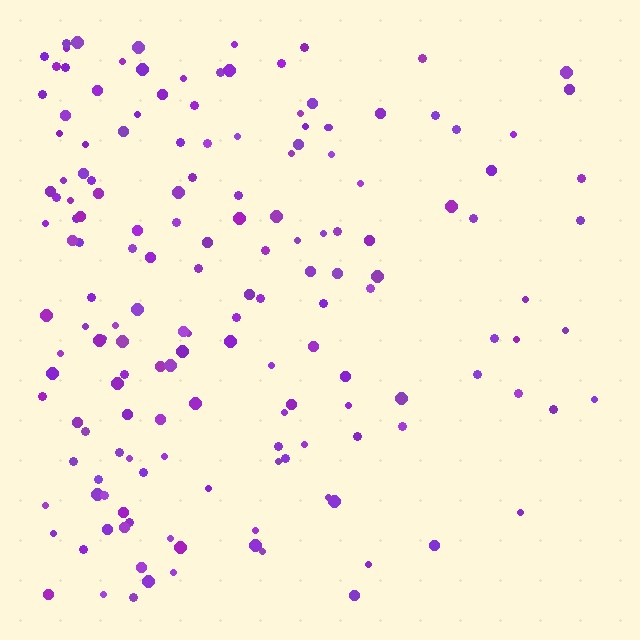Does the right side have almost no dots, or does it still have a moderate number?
Still a moderate number, just noticeably fewer than the left.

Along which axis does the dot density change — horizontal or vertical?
Horizontal.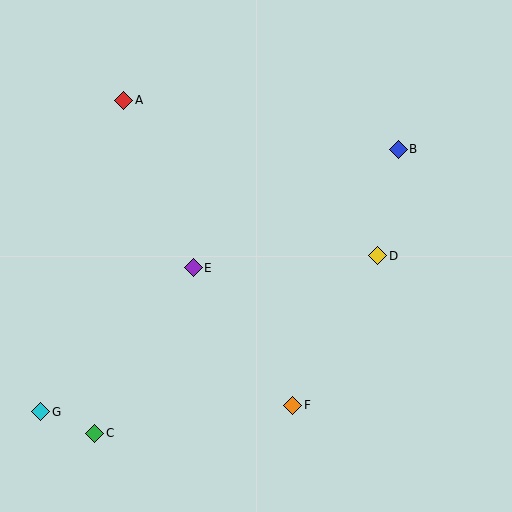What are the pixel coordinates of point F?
Point F is at (293, 405).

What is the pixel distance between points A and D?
The distance between A and D is 298 pixels.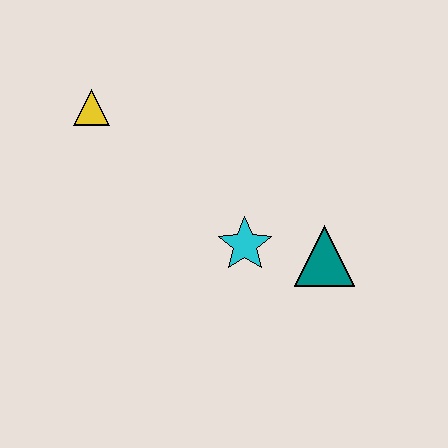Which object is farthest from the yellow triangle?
The teal triangle is farthest from the yellow triangle.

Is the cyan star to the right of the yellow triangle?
Yes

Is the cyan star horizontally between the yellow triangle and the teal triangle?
Yes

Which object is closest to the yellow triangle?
The cyan star is closest to the yellow triangle.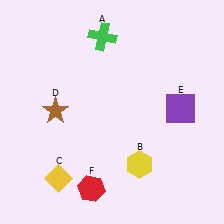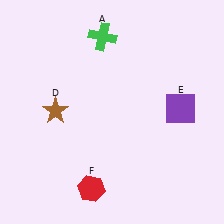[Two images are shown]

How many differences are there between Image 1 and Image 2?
There are 2 differences between the two images.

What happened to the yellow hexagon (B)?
The yellow hexagon (B) was removed in Image 2. It was in the bottom-right area of Image 1.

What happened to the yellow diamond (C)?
The yellow diamond (C) was removed in Image 2. It was in the bottom-left area of Image 1.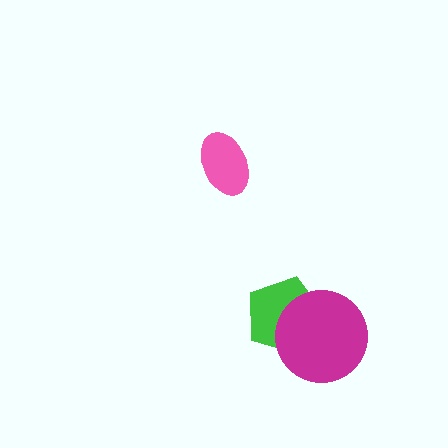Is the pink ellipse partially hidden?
No, no other shape covers it.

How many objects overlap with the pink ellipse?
0 objects overlap with the pink ellipse.